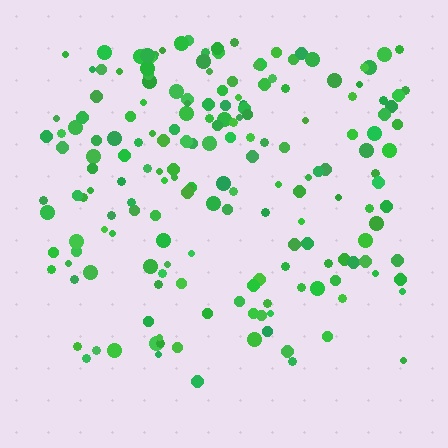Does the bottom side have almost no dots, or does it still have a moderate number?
Still a moderate number, just noticeably fewer than the top.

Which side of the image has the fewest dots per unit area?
The bottom.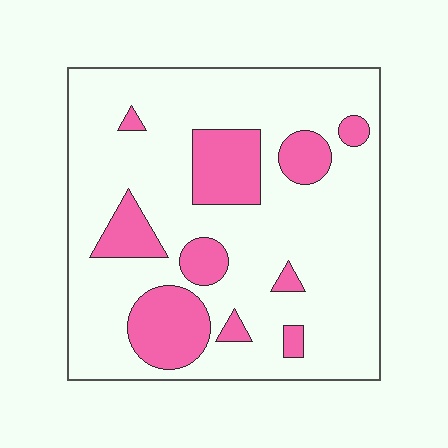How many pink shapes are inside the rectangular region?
10.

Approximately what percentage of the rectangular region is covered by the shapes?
Approximately 20%.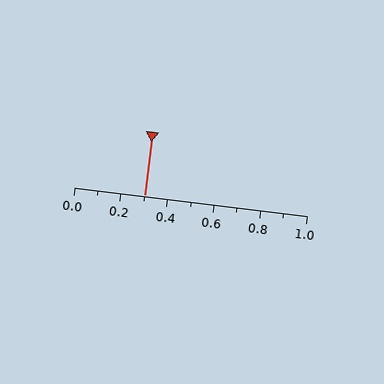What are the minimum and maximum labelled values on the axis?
The axis runs from 0.0 to 1.0.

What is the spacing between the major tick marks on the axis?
The major ticks are spaced 0.2 apart.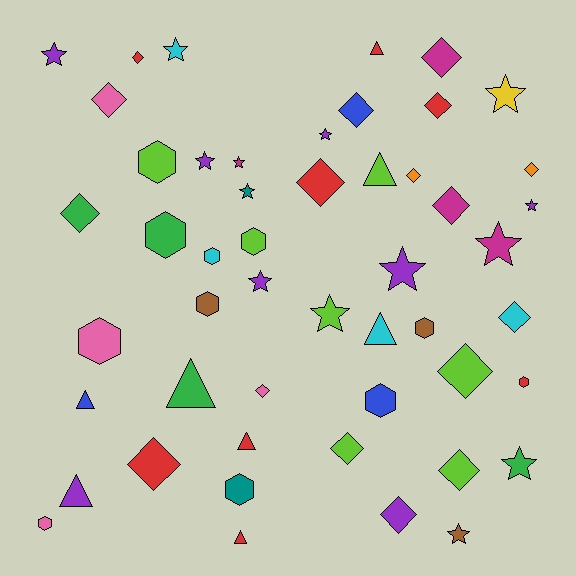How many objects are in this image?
There are 50 objects.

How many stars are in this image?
There are 14 stars.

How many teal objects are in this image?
There are 2 teal objects.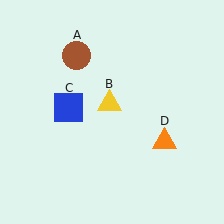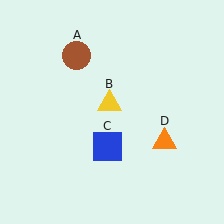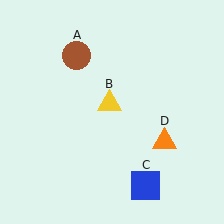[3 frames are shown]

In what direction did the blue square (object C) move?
The blue square (object C) moved down and to the right.